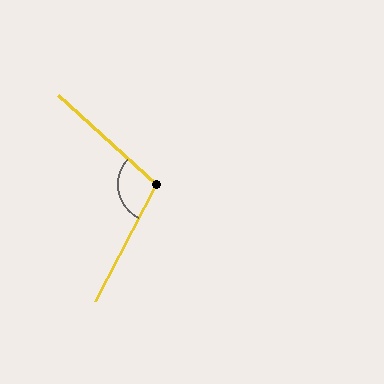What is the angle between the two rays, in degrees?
Approximately 105 degrees.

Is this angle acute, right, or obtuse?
It is obtuse.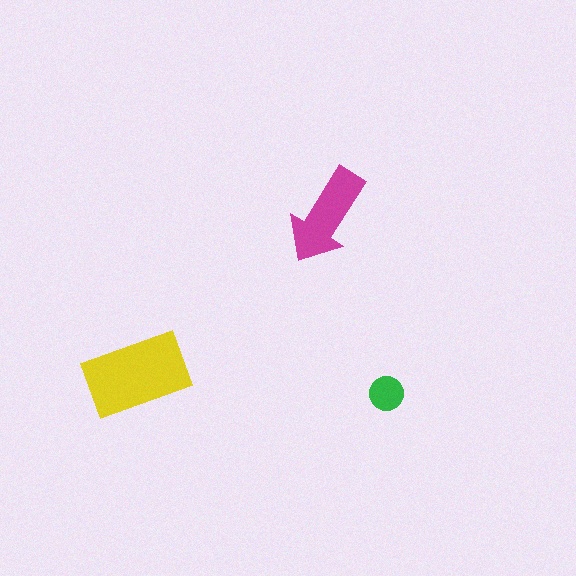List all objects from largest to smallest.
The yellow rectangle, the magenta arrow, the green circle.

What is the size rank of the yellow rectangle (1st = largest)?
1st.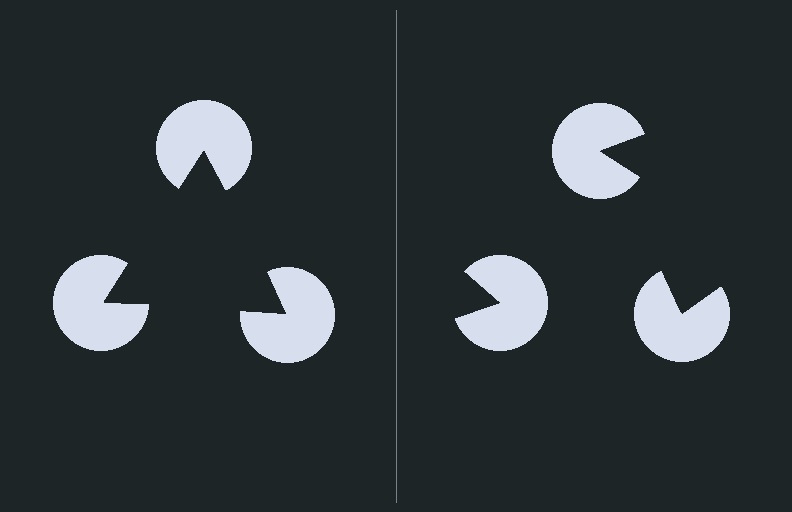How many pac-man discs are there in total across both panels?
6 — 3 on each side.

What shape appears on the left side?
An illusory triangle.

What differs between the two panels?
The pac-man discs are positioned identically on both sides; only the wedge orientations differ. On the left they align to a triangle; on the right they are misaligned.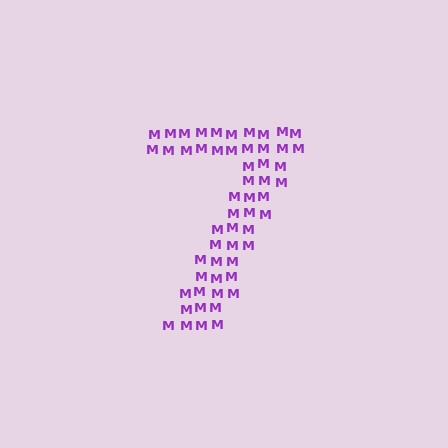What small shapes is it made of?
It is made of small letter M's.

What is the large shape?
The large shape is the digit 7.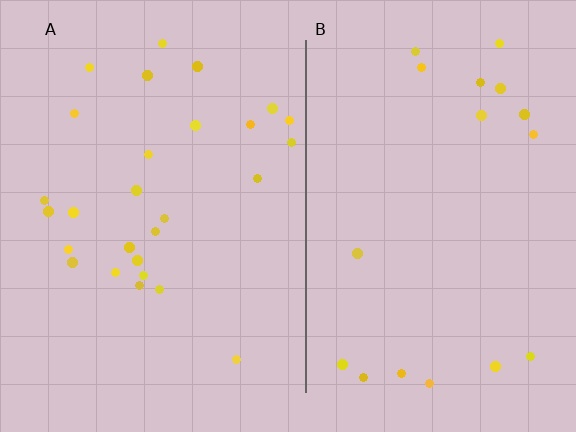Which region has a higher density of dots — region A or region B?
A (the left).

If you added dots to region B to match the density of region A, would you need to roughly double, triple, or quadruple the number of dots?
Approximately double.